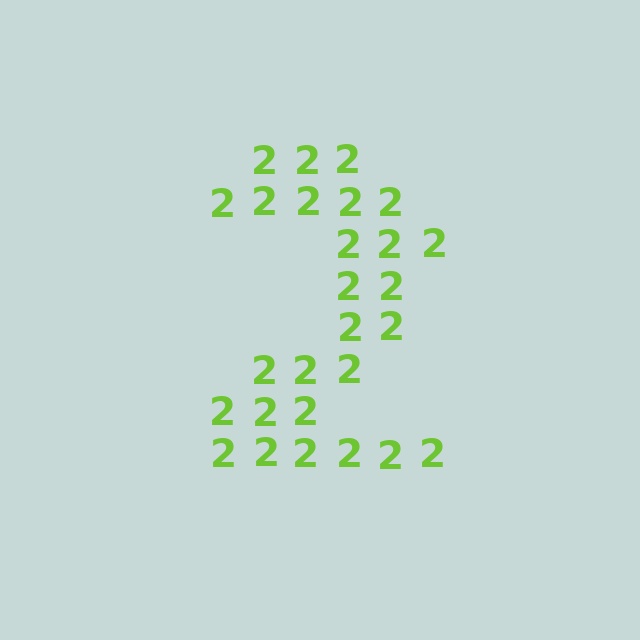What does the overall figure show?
The overall figure shows the digit 2.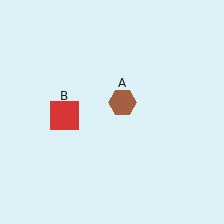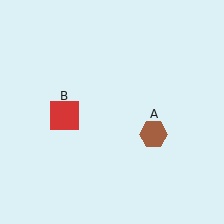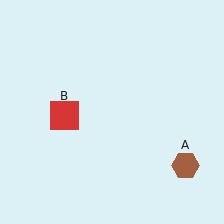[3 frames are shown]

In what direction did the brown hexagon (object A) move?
The brown hexagon (object A) moved down and to the right.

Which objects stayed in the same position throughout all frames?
Red square (object B) remained stationary.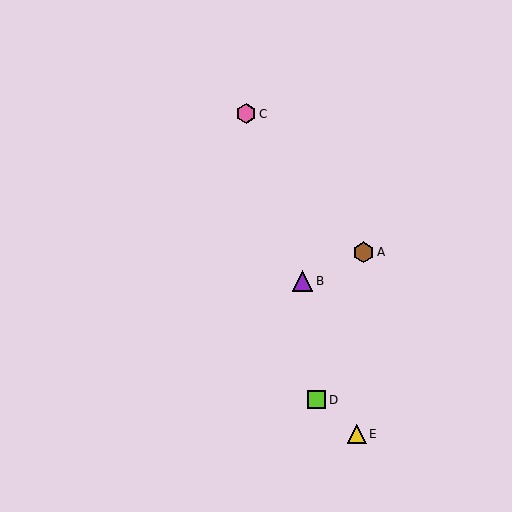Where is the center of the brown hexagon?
The center of the brown hexagon is at (364, 252).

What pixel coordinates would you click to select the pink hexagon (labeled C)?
Click at (246, 114) to select the pink hexagon C.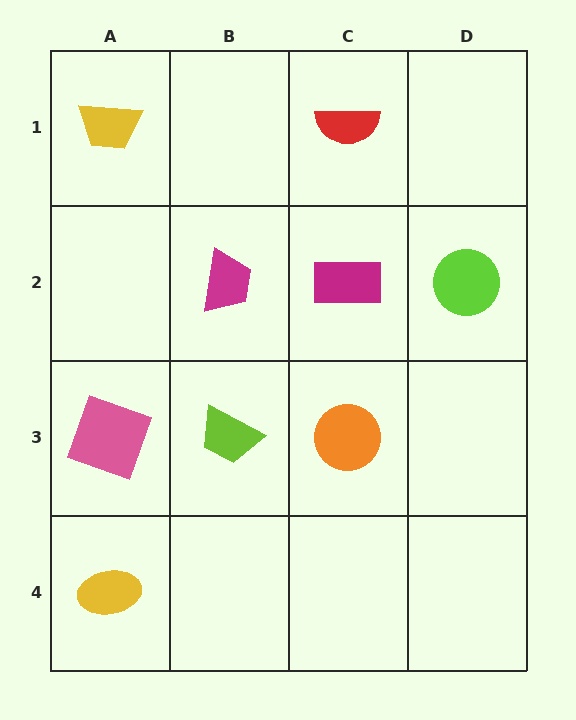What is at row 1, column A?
A yellow trapezoid.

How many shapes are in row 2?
3 shapes.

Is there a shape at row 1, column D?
No, that cell is empty.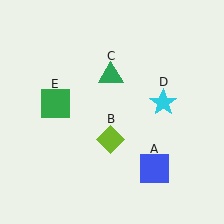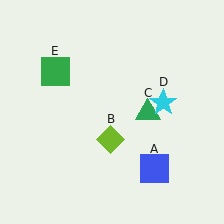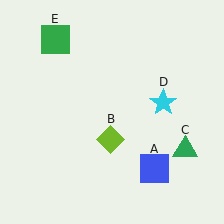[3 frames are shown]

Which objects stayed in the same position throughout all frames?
Blue square (object A) and lime diamond (object B) and cyan star (object D) remained stationary.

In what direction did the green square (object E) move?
The green square (object E) moved up.